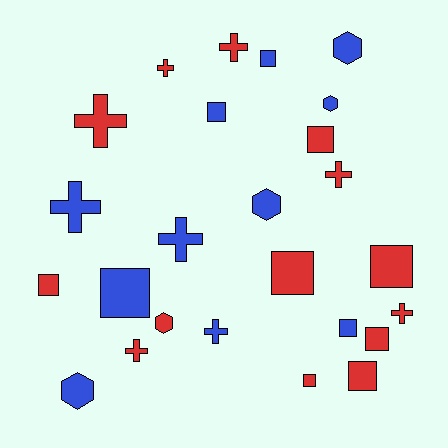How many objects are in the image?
There are 25 objects.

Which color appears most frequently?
Red, with 14 objects.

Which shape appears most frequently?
Square, with 11 objects.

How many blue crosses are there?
There are 3 blue crosses.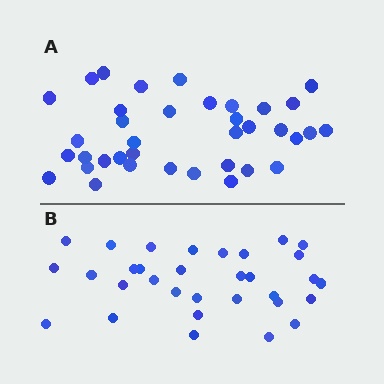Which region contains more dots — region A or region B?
Region A (the top region) has more dots.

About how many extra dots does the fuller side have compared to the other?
Region A has about 5 more dots than region B.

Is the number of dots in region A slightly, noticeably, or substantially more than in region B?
Region A has only slightly more — the two regions are fairly close. The ratio is roughly 1.2 to 1.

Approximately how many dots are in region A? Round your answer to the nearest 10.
About 40 dots. (The exact count is 37, which rounds to 40.)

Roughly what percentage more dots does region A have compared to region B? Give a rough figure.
About 15% more.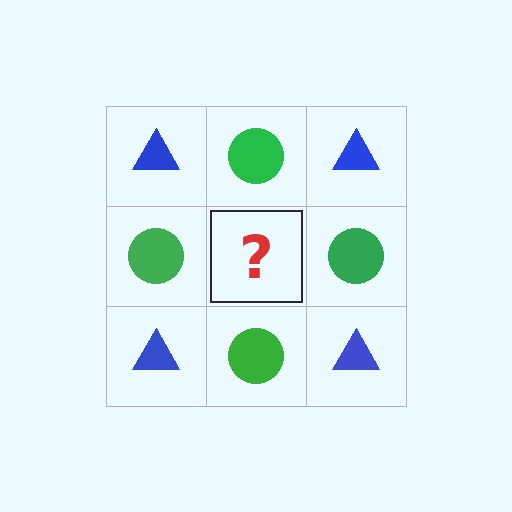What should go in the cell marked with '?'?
The missing cell should contain a blue triangle.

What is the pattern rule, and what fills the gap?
The rule is that it alternates blue triangle and green circle in a checkerboard pattern. The gap should be filled with a blue triangle.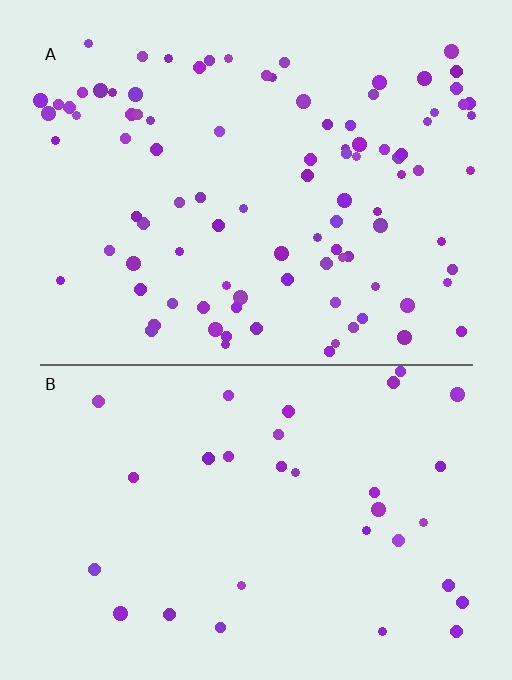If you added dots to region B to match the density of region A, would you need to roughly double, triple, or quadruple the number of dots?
Approximately triple.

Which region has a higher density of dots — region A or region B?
A (the top).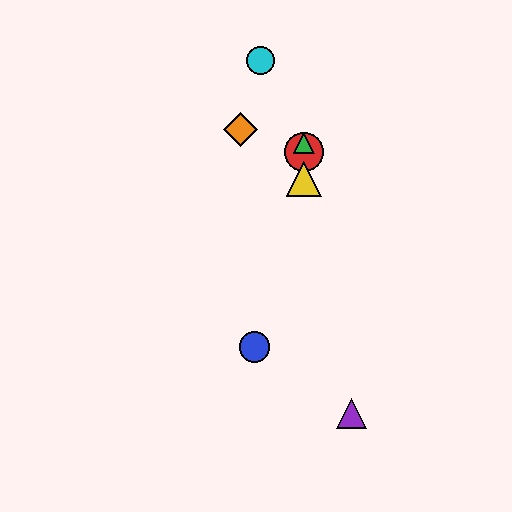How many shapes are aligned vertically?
3 shapes (the red circle, the green triangle, the yellow triangle) are aligned vertically.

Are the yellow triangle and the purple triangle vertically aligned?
No, the yellow triangle is at x≈304 and the purple triangle is at x≈352.